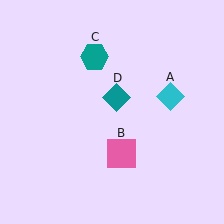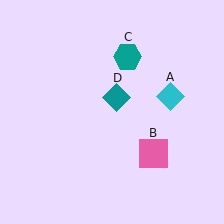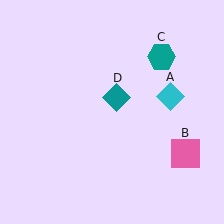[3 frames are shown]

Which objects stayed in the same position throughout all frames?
Cyan diamond (object A) and teal diamond (object D) remained stationary.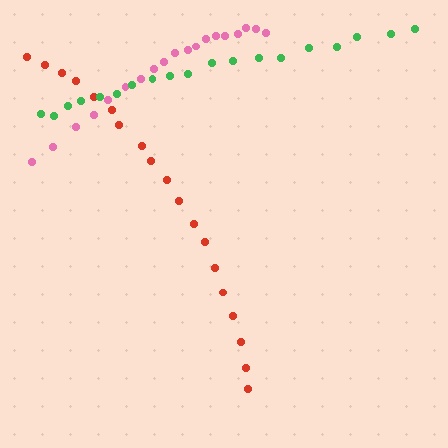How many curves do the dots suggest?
There are 3 distinct paths.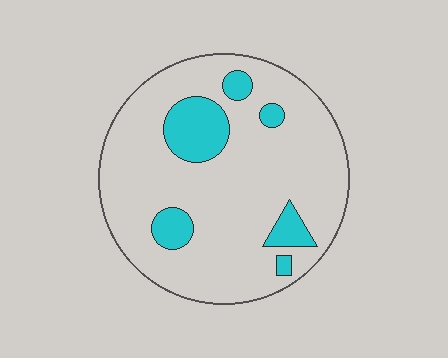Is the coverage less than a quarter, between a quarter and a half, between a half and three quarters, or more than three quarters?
Less than a quarter.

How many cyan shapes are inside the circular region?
6.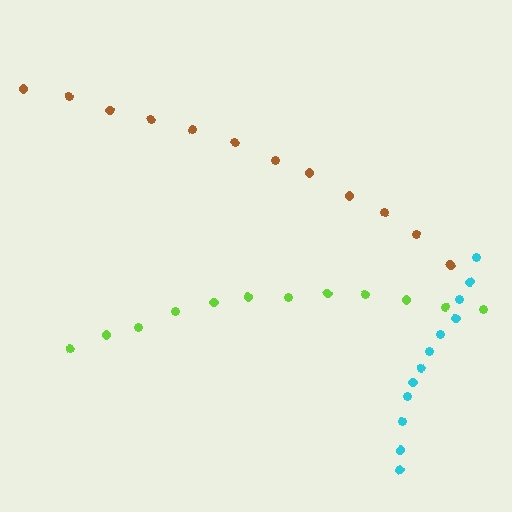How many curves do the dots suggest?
There are 3 distinct paths.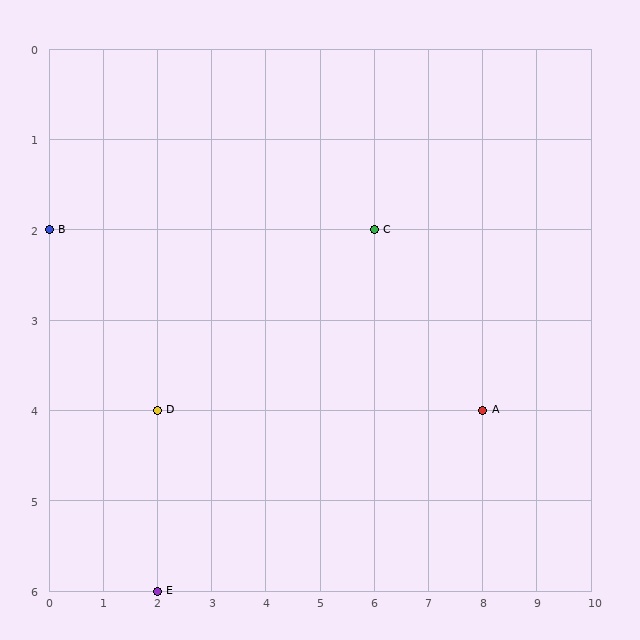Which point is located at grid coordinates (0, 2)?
Point B is at (0, 2).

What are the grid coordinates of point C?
Point C is at grid coordinates (6, 2).